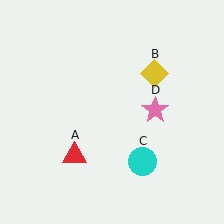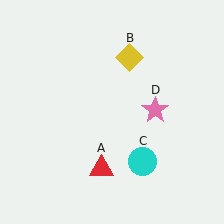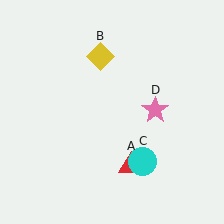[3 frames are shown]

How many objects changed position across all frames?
2 objects changed position: red triangle (object A), yellow diamond (object B).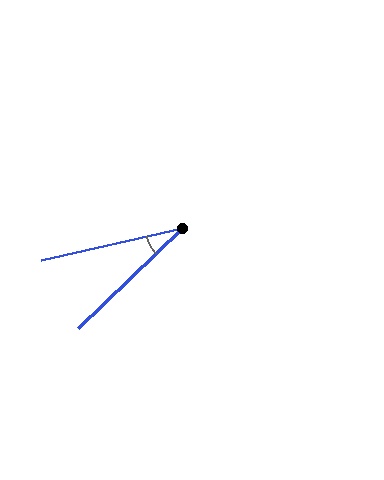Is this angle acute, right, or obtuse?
It is acute.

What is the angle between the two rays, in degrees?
Approximately 31 degrees.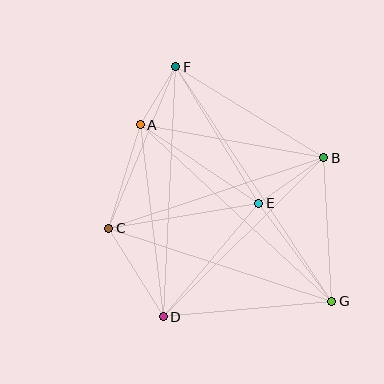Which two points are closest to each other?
Points A and F are closest to each other.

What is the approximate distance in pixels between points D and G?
The distance between D and G is approximately 169 pixels.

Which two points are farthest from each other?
Points F and G are farthest from each other.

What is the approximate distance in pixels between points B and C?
The distance between B and C is approximately 226 pixels.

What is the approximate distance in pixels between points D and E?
The distance between D and E is approximately 148 pixels.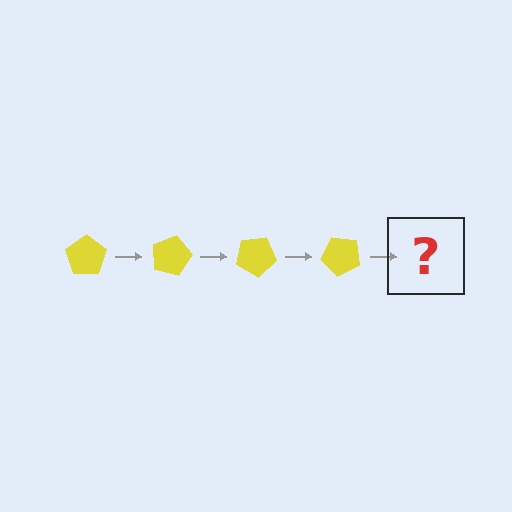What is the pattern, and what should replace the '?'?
The pattern is that the pentagon rotates 15 degrees each step. The '?' should be a yellow pentagon rotated 60 degrees.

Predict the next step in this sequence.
The next step is a yellow pentagon rotated 60 degrees.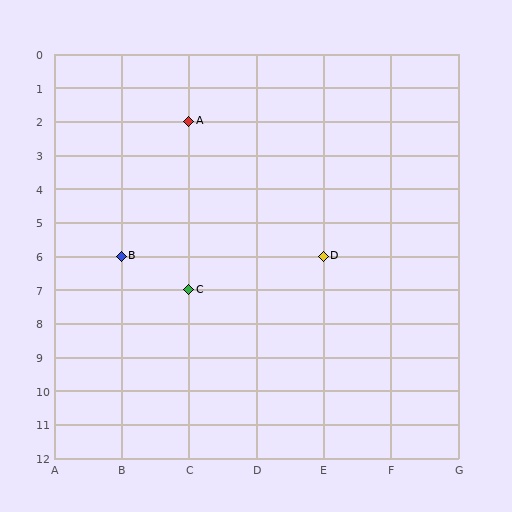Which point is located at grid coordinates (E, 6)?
Point D is at (E, 6).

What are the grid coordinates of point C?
Point C is at grid coordinates (C, 7).